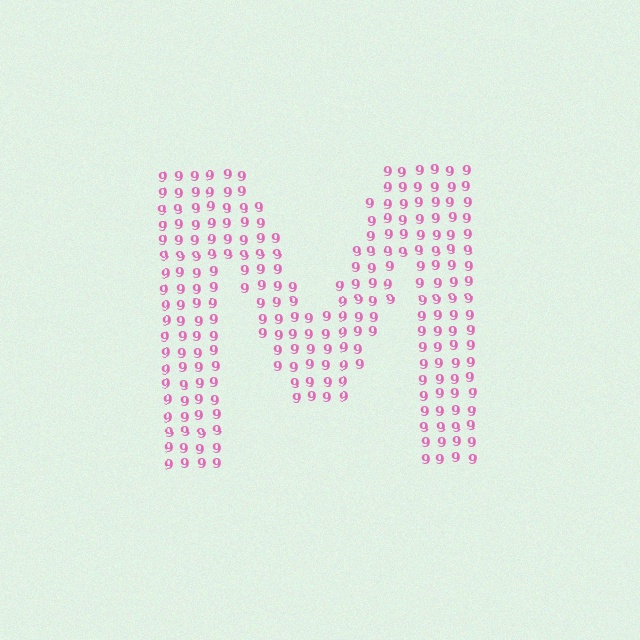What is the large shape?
The large shape is the letter M.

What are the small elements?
The small elements are digit 9's.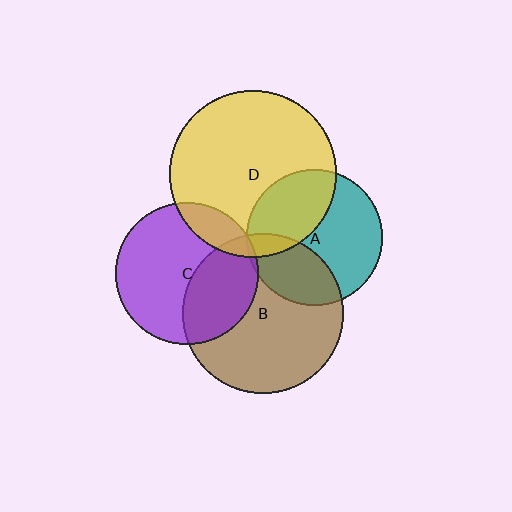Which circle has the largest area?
Circle D (yellow).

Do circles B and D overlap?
Yes.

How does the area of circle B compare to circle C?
Approximately 1.3 times.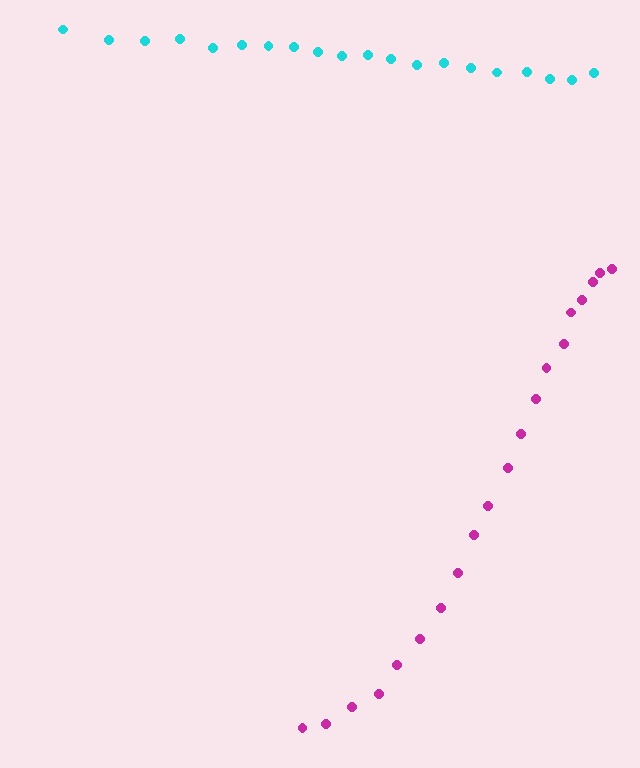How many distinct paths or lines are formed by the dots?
There are 2 distinct paths.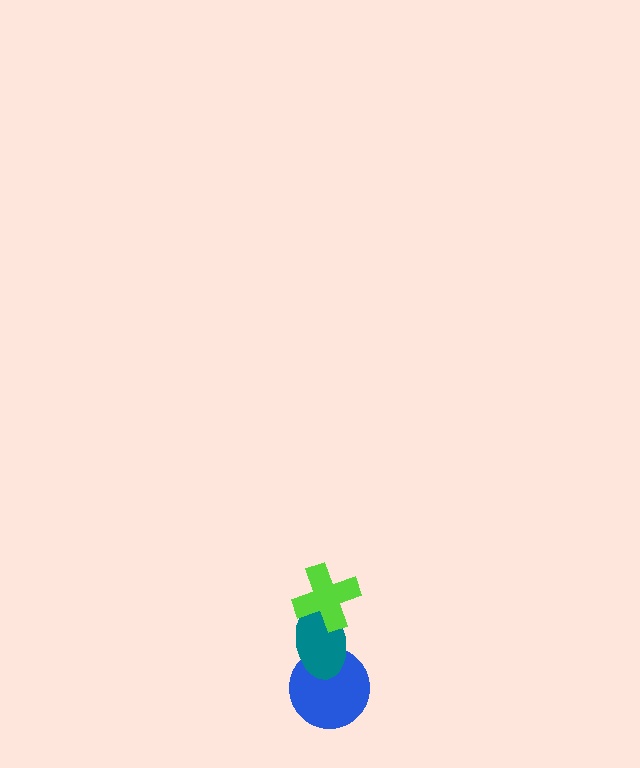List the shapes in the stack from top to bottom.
From top to bottom: the lime cross, the teal ellipse, the blue circle.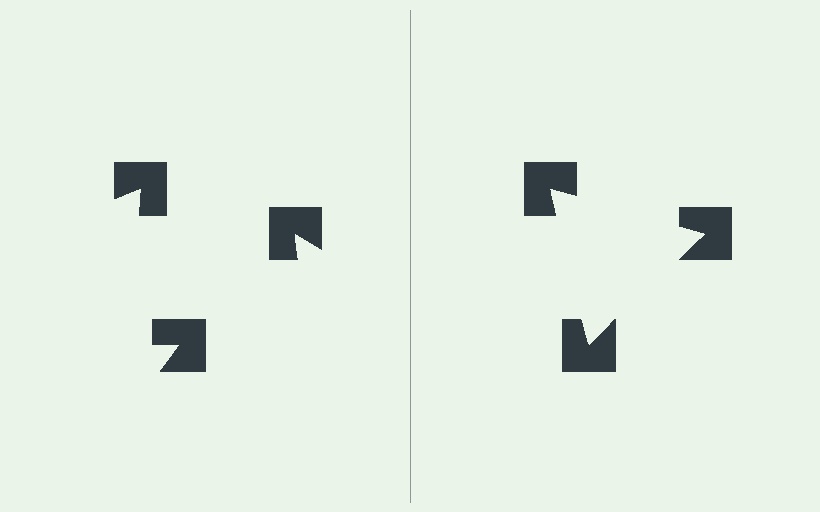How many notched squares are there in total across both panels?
6 — 3 on each side.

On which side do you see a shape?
An illusory triangle appears on the right side. On the left side the wedge cuts are rotated, so no coherent shape forms.